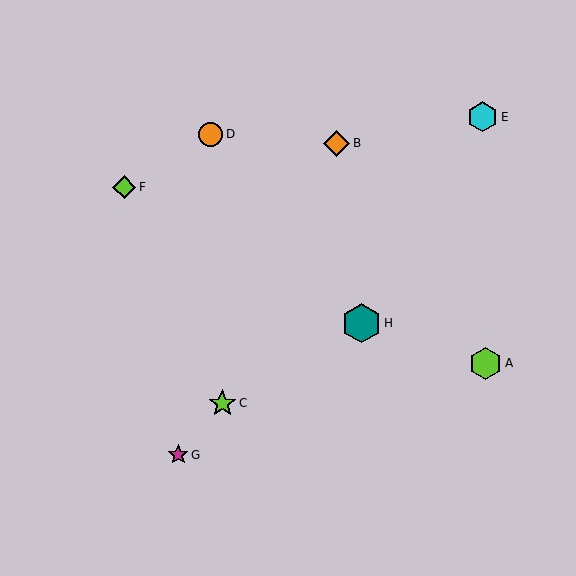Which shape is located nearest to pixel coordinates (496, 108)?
The cyan hexagon (labeled E) at (483, 117) is nearest to that location.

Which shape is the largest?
The teal hexagon (labeled H) is the largest.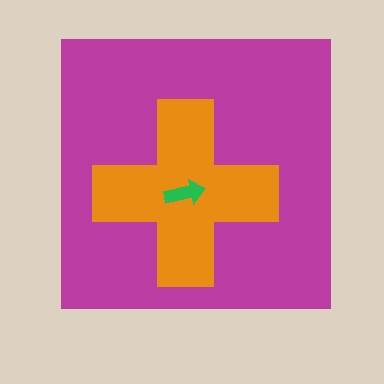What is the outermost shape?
The magenta square.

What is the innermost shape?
The green arrow.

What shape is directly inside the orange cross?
The green arrow.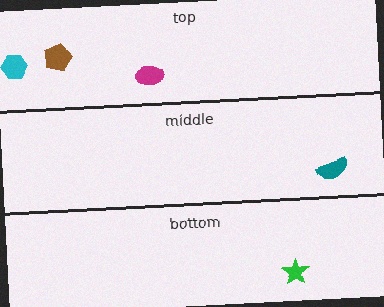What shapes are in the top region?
The cyan hexagon, the brown pentagon, the magenta ellipse.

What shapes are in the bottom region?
The green star.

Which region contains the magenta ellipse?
The top region.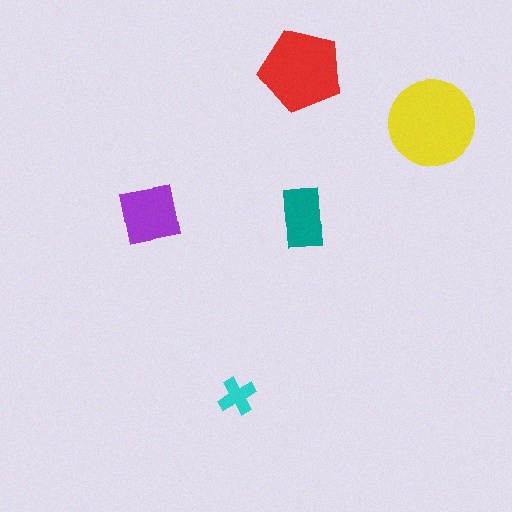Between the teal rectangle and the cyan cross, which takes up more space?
The teal rectangle.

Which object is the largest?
The yellow circle.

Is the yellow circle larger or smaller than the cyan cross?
Larger.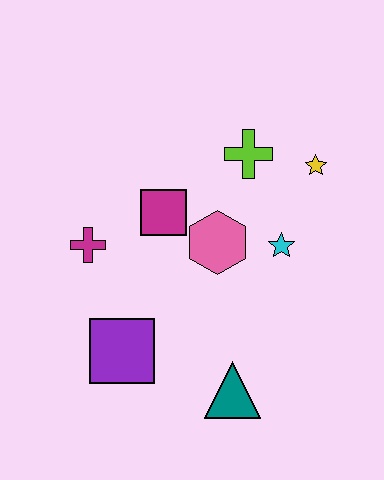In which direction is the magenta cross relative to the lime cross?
The magenta cross is to the left of the lime cross.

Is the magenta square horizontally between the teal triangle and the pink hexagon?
No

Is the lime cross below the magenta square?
No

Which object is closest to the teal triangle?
The purple square is closest to the teal triangle.